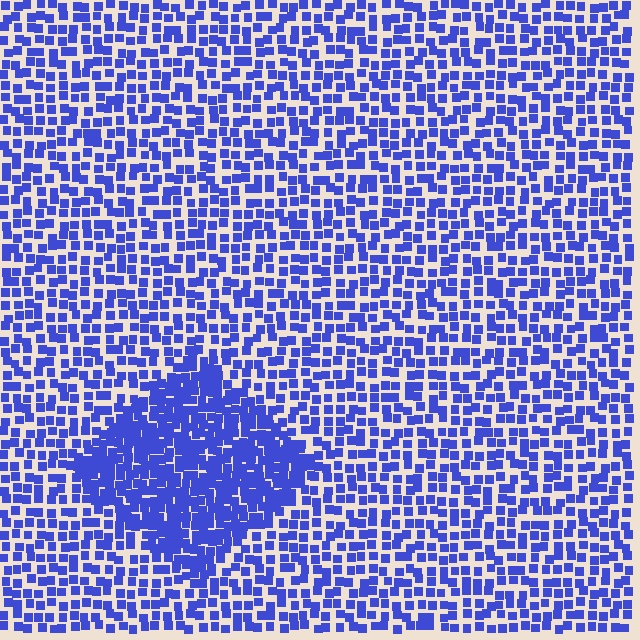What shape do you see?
I see a diamond.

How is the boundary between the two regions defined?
The boundary is defined by a change in element density (approximately 1.9x ratio). All elements are the same color, size, and shape.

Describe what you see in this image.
The image contains small blue elements arranged at two different densities. A diamond-shaped region is visible where the elements are more densely packed than the surrounding area.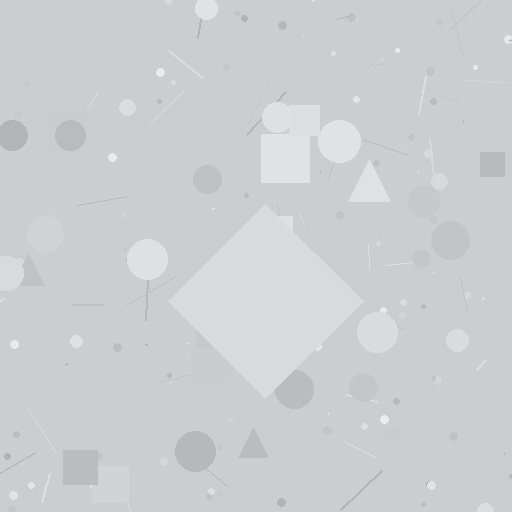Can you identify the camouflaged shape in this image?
The camouflaged shape is a diamond.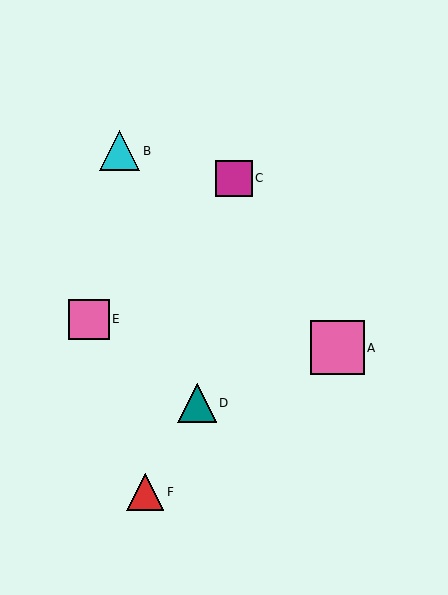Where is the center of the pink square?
The center of the pink square is at (89, 319).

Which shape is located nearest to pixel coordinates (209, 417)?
The teal triangle (labeled D) at (197, 403) is nearest to that location.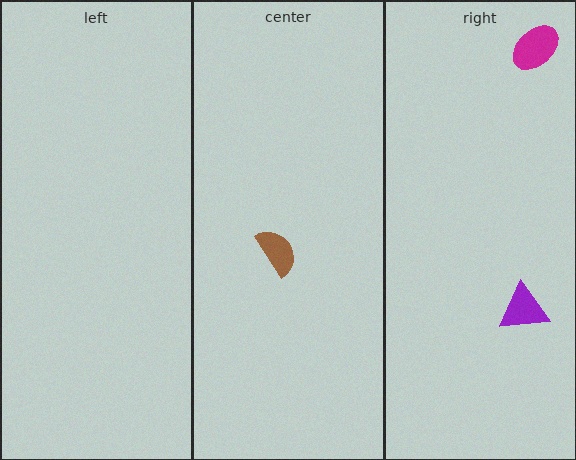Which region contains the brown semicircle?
The center region.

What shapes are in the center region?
The brown semicircle.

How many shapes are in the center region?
1.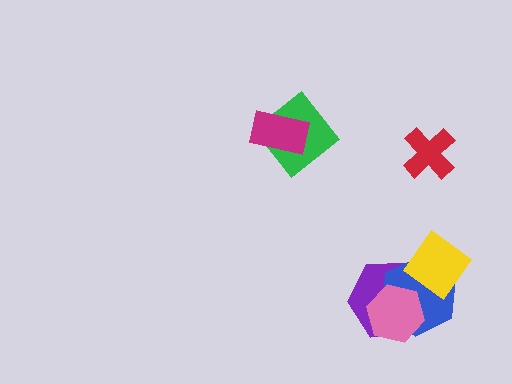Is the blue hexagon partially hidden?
Yes, it is partially covered by another shape.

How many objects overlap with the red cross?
0 objects overlap with the red cross.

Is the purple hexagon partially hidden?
Yes, it is partially covered by another shape.